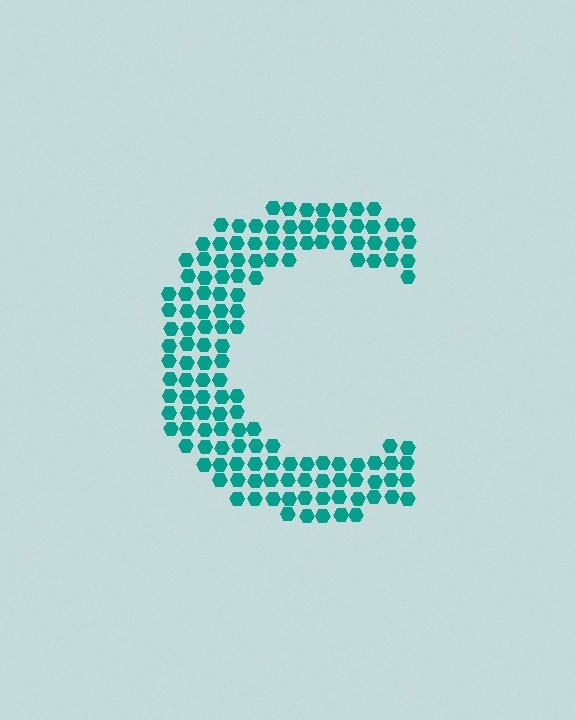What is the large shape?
The large shape is the letter C.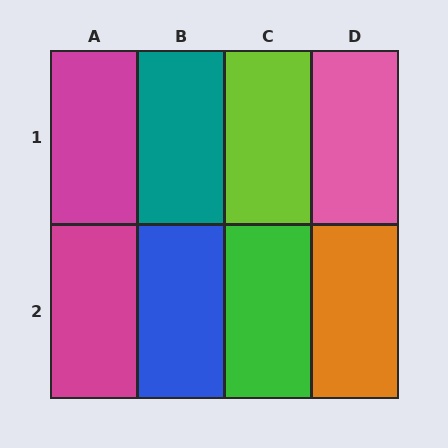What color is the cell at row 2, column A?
Magenta.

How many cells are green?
1 cell is green.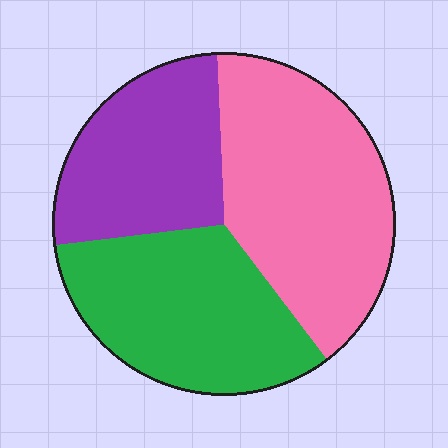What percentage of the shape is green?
Green covers about 35% of the shape.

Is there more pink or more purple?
Pink.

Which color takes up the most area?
Pink, at roughly 40%.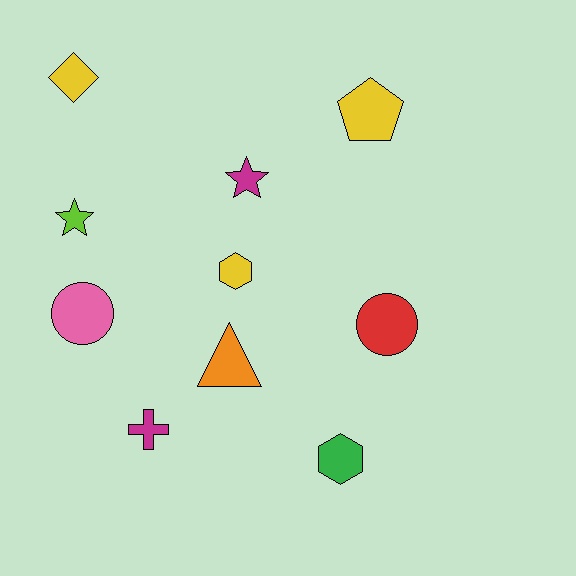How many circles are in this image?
There are 2 circles.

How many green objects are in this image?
There is 1 green object.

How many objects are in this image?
There are 10 objects.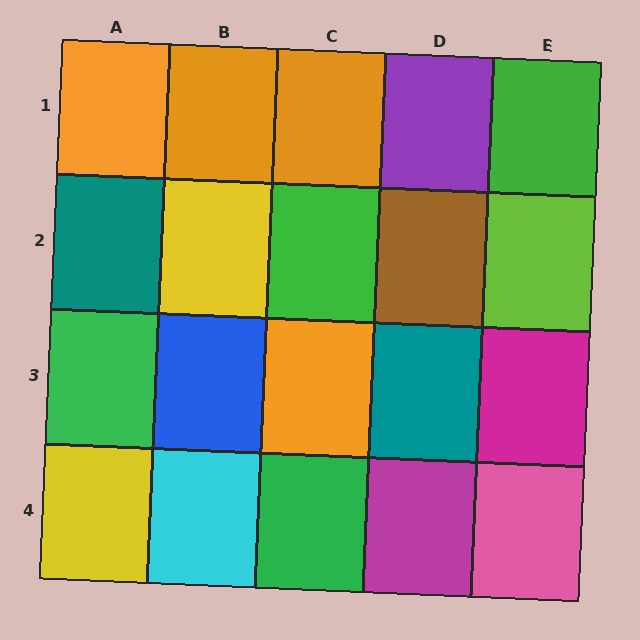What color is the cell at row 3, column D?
Teal.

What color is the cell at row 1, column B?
Orange.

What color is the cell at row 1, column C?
Orange.